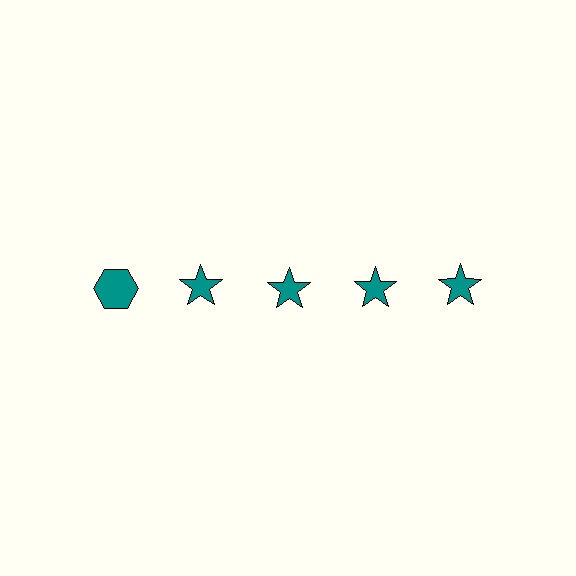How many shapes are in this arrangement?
There are 5 shapes arranged in a grid pattern.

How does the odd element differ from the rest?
It has a different shape: hexagon instead of star.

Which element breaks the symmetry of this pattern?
The teal hexagon in the top row, leftmost column breaks the symmetry. All other shapes are teal stars.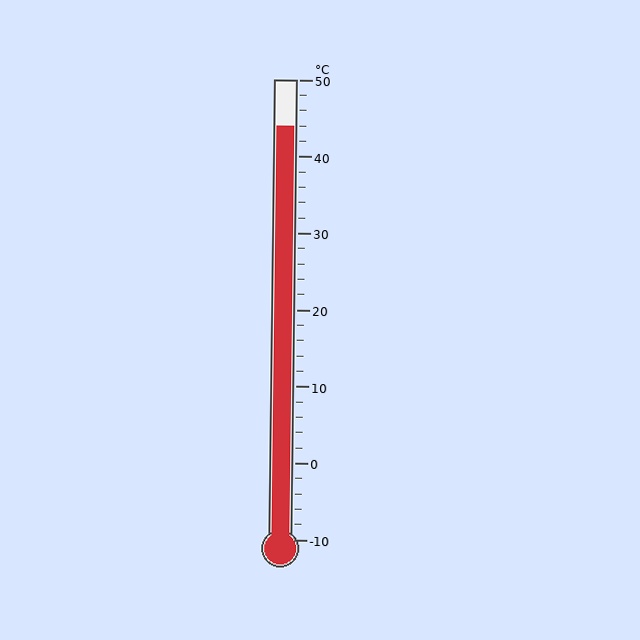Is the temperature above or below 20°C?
The temperature is above 20°C.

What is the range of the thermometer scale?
The thermometer scale ranges from -10°C to 50°C.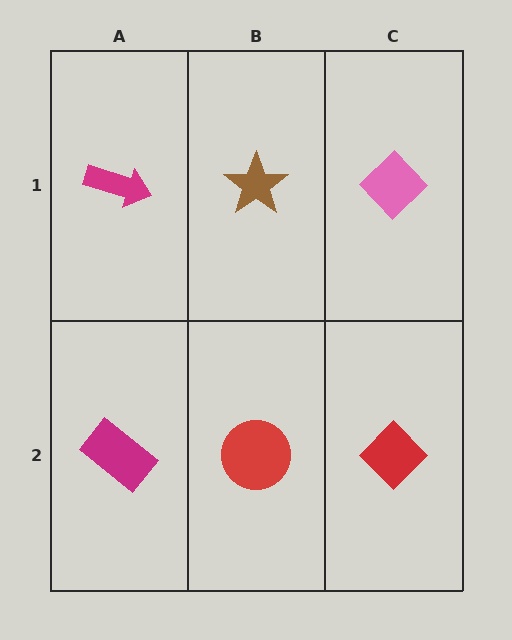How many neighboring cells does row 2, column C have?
2.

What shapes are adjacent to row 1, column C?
A red diamond (row 2, column C), a brown star (row 1, column B).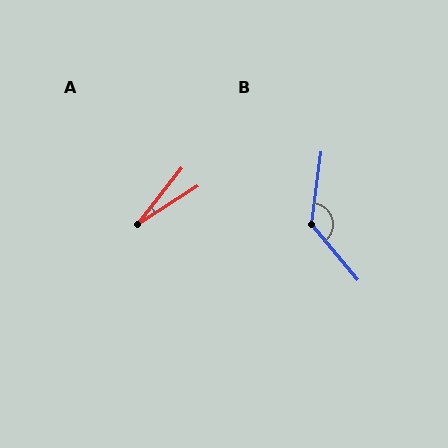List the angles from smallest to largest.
A (19°), B (133°).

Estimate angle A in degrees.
Approximately 19 degrees.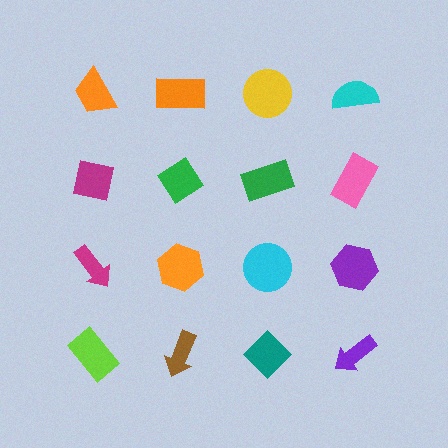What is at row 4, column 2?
A brown arrow.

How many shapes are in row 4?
4 shapes.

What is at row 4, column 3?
A teal diamond.